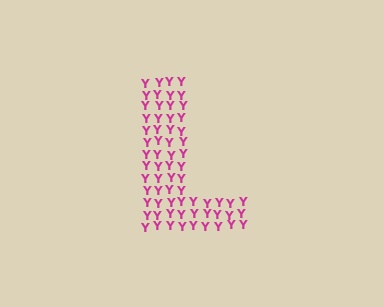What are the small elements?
The small elements are letter Y's.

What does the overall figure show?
The overall figure shows the letter L.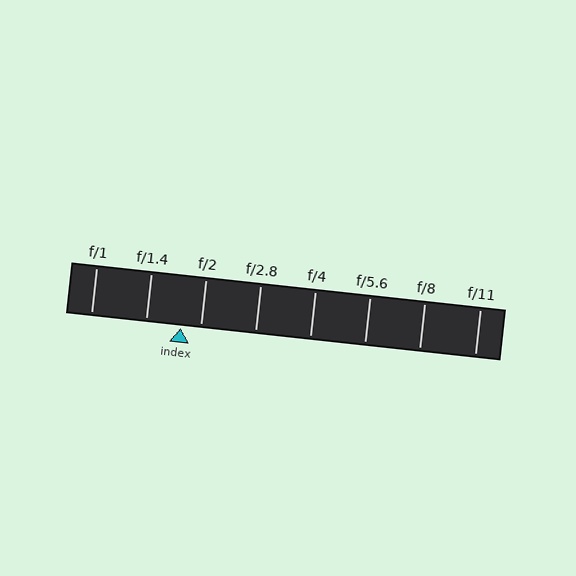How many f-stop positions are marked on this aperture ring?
There are 8 f-stop positions marked.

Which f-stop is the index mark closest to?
The index mark is closest to f/2.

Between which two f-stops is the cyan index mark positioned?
The index mark is between f/1.4 and f/2.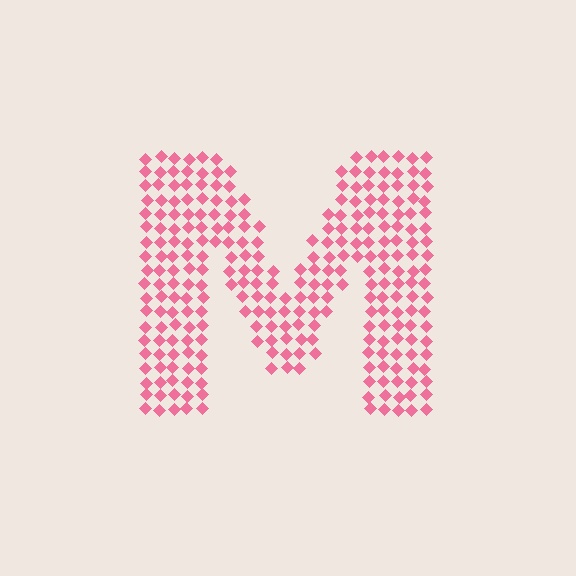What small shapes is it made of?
It is made of small diamonds.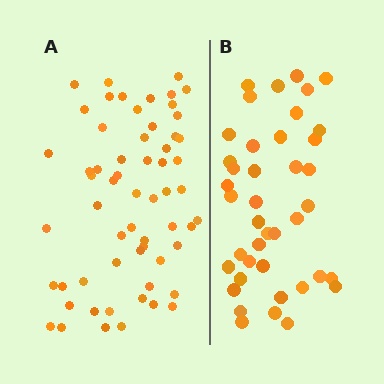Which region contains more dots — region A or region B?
Region A (the left region) has more dots.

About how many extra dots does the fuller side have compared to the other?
Region A has approximately 20 more dots than region B.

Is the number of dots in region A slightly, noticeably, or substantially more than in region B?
Region A has substantially more. The ratio is roughly 1.5 to 1.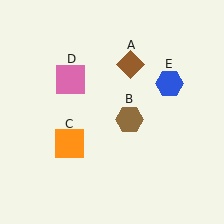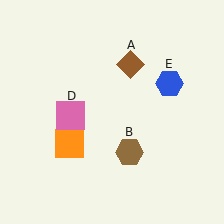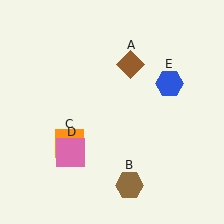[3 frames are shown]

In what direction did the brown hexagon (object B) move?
The brown hexagon (object B) moved down.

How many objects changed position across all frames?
2 objects changed position: brown hexagon (object B), pink square (object D).